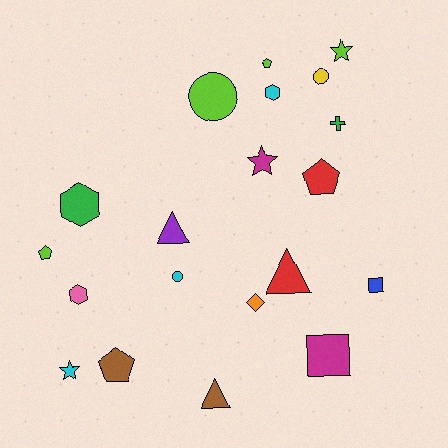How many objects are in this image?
There are 20 objects.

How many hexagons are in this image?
There are 3 hexagons.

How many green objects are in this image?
There are 2 green objects.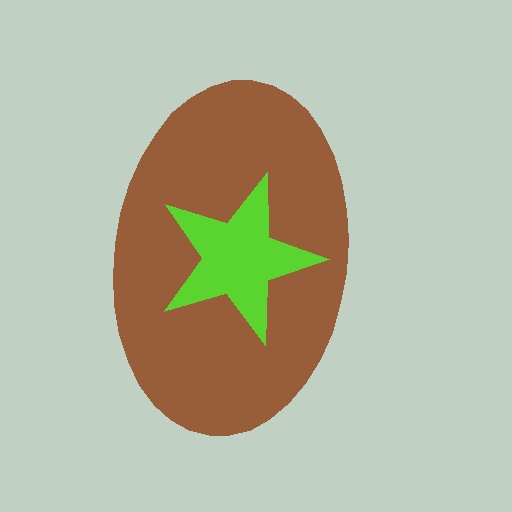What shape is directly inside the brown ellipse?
The lime star.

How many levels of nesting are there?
2.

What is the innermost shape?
The lime star.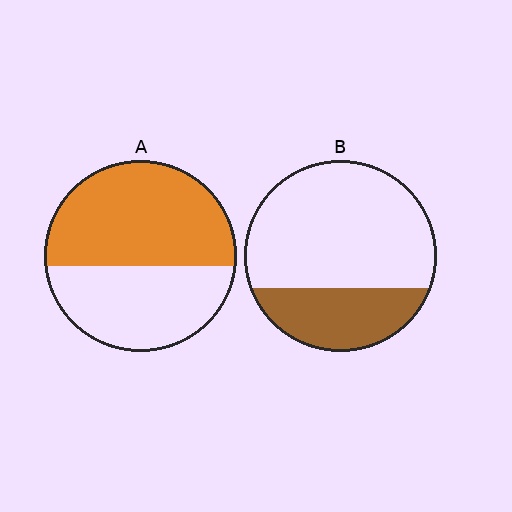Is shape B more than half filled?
No.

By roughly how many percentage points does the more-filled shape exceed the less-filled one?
By roughly 25 percentage points (A over B).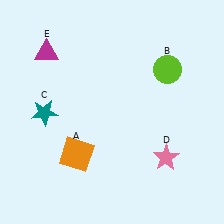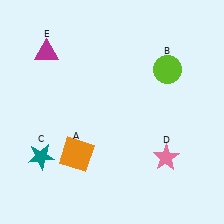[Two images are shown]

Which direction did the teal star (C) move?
The teal star (C) moved down.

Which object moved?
The teal star (C) moved down.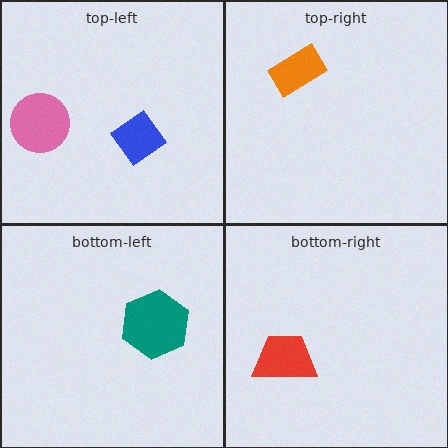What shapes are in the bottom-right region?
The red trapezoid.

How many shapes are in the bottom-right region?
1.